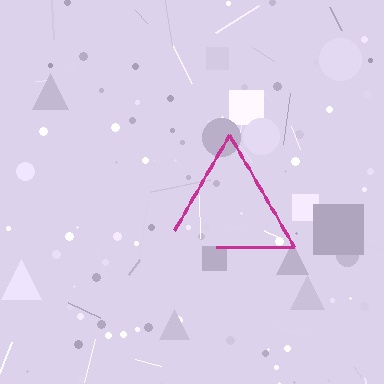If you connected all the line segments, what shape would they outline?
They would outline a triangle.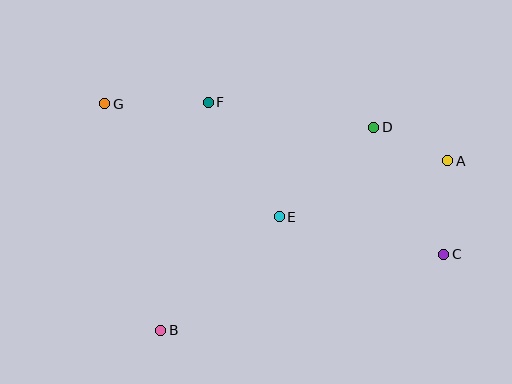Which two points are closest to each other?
Points A and D are closest to each other.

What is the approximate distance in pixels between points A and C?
The distance between A and C is approximately 94 pixels.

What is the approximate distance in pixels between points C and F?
The distance between C and F is approximately 280 pixels.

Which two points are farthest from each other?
Points C and G are farthest from each other.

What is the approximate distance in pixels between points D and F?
The distance between D and F is approximately 167 pixels.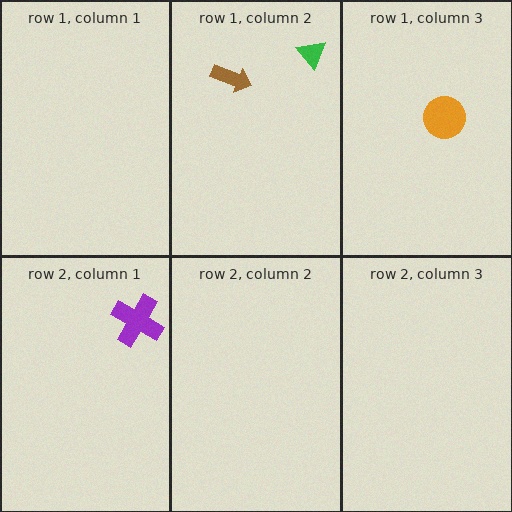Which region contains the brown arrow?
The row 1, column 2 region.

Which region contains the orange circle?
The row 1, column 3 region.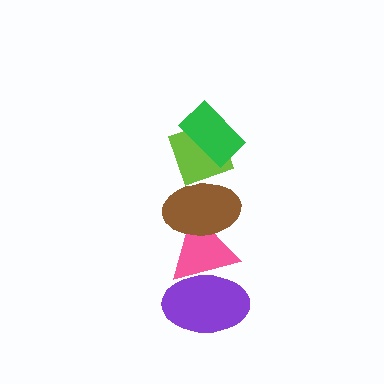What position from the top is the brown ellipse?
The brown ellipse is 3rd from the top.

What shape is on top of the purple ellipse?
The pink triangle is on top of the purple ellipse.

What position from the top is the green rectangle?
The green rectangle is 1st from the top.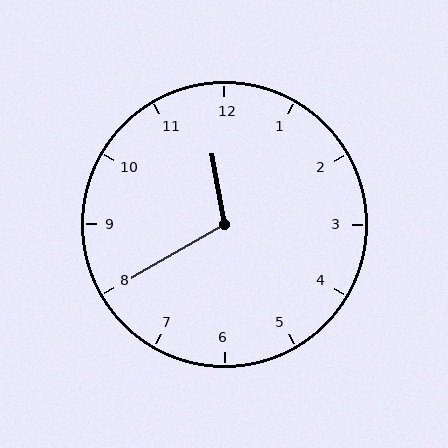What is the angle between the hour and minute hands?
Approximately 110 degrees.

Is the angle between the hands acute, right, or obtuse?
It is obtuse.